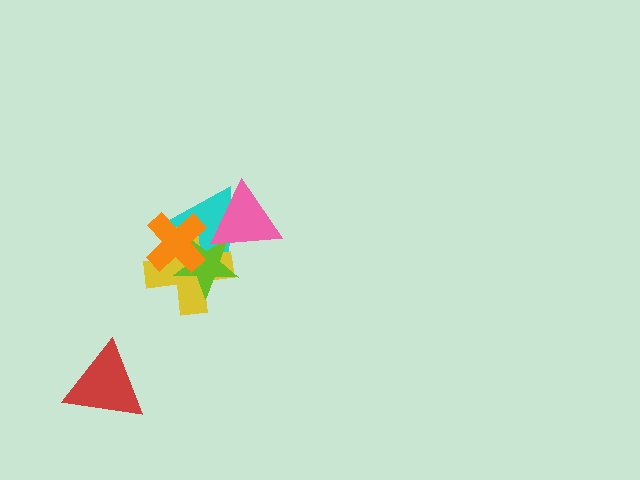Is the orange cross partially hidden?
No, no other shape covers it.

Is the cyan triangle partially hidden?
Yes, it is partially covered by another shape.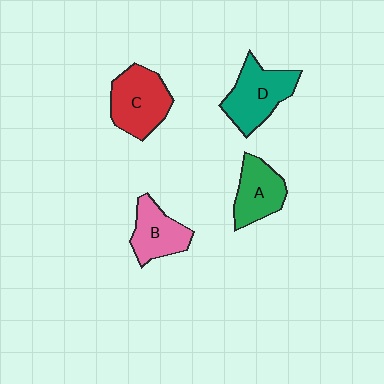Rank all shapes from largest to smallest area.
From largest to smallest: D (teal), C (red), A (green), B (pink).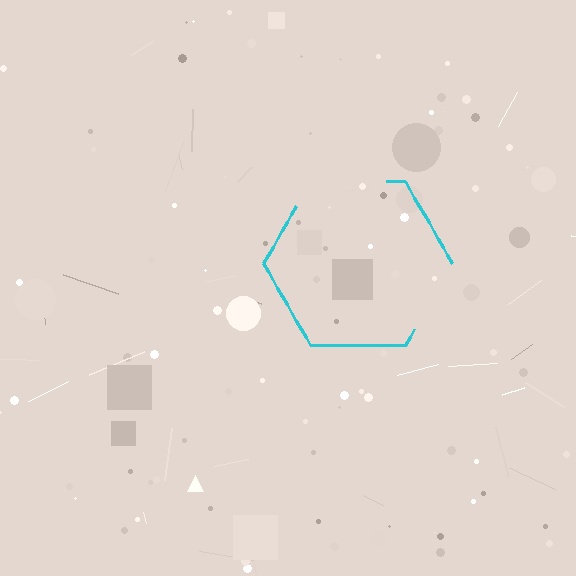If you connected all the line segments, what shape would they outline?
They would outline a hexagon.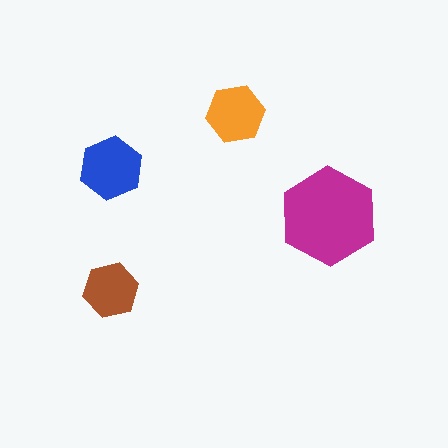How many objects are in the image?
There are 4 objects in the image.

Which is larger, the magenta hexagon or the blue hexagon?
The magenta one.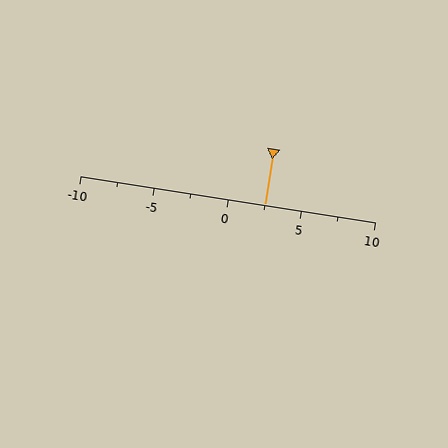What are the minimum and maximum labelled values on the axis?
The axis runs from -10 to 10.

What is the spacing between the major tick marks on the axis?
The major ticks are spaced 5 apart.